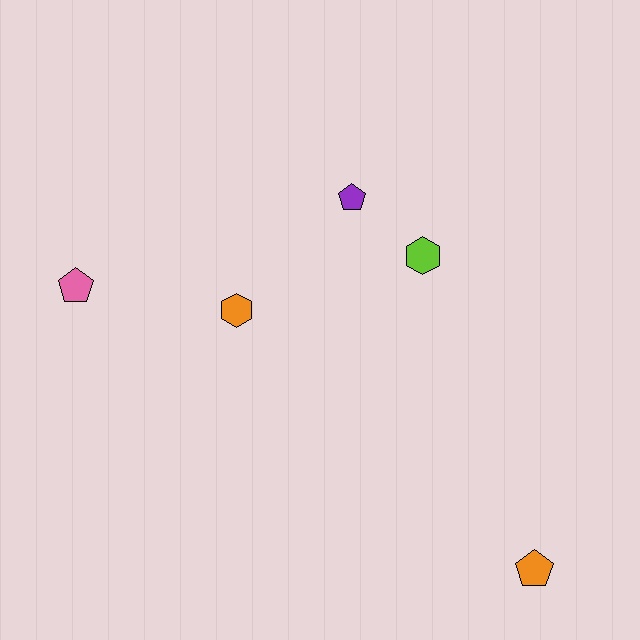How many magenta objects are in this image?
There are no magenta objects.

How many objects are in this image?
There are 5 objects.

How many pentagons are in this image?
There are 3 pentagons.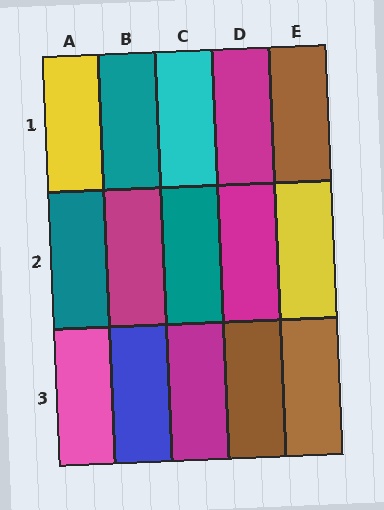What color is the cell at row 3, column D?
Brown.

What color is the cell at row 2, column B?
Magenta.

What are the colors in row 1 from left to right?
Yellow, teal, cyan, magenta, brown.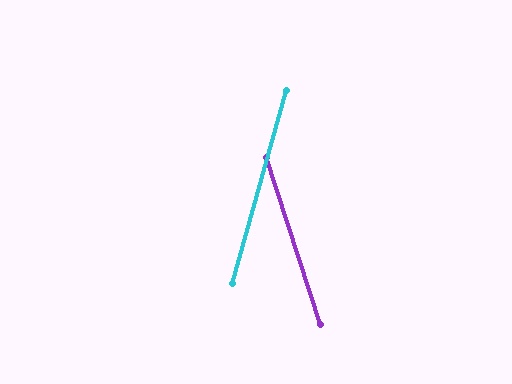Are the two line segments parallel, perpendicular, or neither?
Neither parallel nor perpendicular — they differ by about 33°.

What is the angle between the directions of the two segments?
Approximately 33 degrees.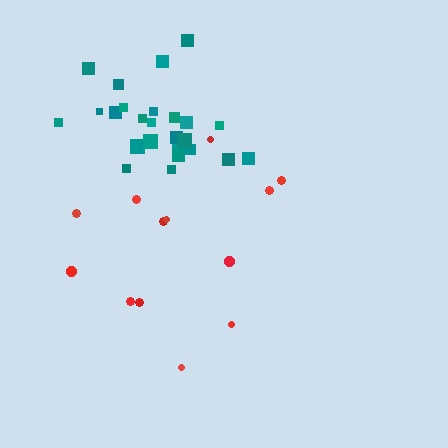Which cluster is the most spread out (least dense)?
Red.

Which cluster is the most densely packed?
Teal.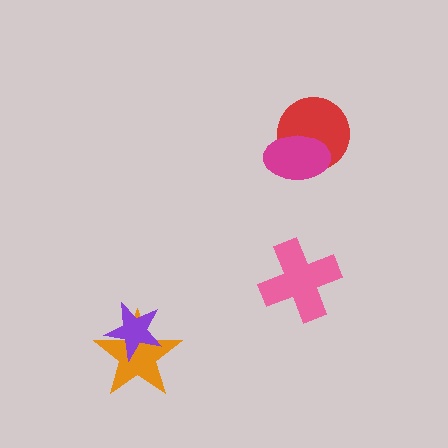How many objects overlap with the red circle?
1 object overlaps with the red circle.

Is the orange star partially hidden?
Yes, it is partially covered by another shape.